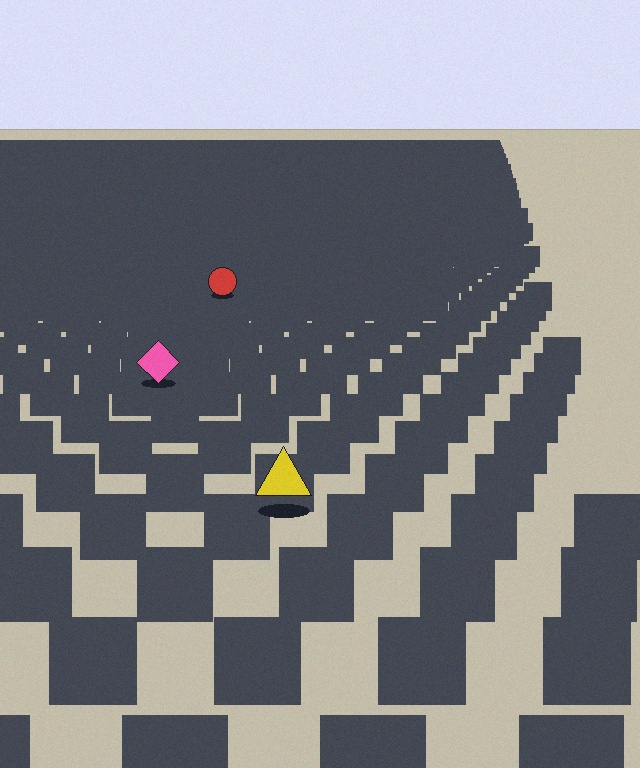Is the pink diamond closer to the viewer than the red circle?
Yes. The pink diamond is closer — you can tell from the texture gradient: the ground texture is coarser near it.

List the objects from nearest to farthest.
From nearest to farthest: the yellow triangle, the pink diamond, the red circle.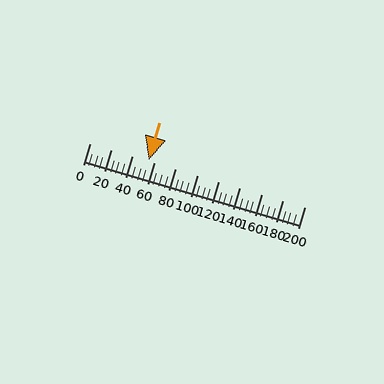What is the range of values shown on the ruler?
The ruler shows values from 0 to 200.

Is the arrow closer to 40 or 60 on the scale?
The arrow is closer to 60.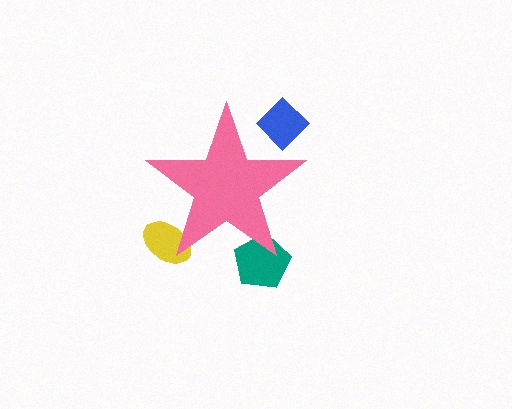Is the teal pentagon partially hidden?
Yes, the teal pentagon is partially hidden behind the pink star.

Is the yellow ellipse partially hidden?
Yes, the yellow ellipse is partially hidden behind the pink star.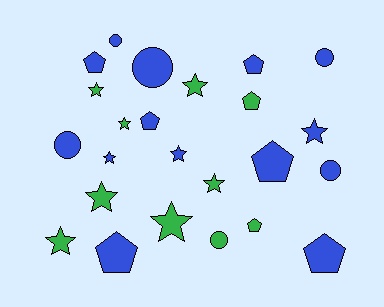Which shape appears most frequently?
Star, with 10 objects.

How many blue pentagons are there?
There are 6 blue pentagons.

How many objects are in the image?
There are 24 objects.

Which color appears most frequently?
Blue, with 14 objects.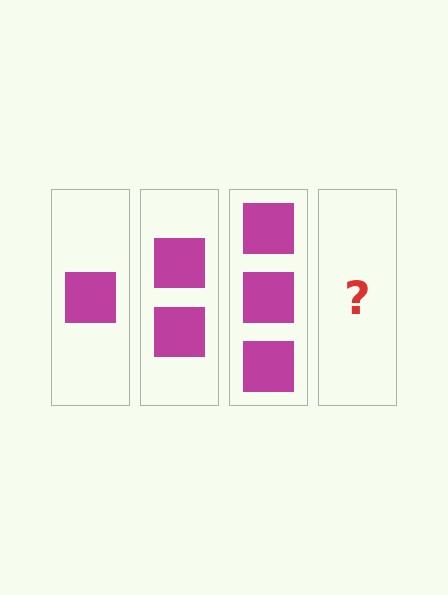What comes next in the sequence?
The next element should be 4 squares.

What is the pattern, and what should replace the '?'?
The pattern is that each step adds one more square. The '?' should be 4 squares.